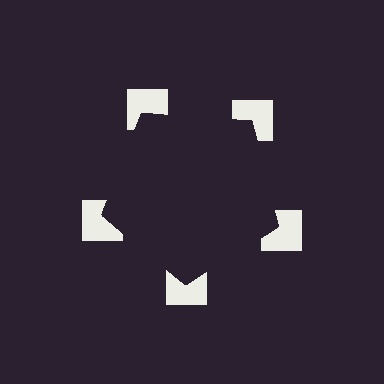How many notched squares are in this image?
There are 5 — one at each vertex of the illusory pentagon.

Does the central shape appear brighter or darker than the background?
It typically appears slightly darker than the background, even though no actual brightness change is drawn.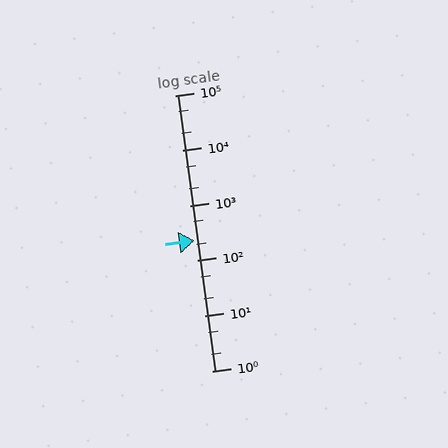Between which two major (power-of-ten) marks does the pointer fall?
The pointer is between 100 and 1000.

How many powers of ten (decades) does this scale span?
The scale spans 5 decades, from 1 to 100000.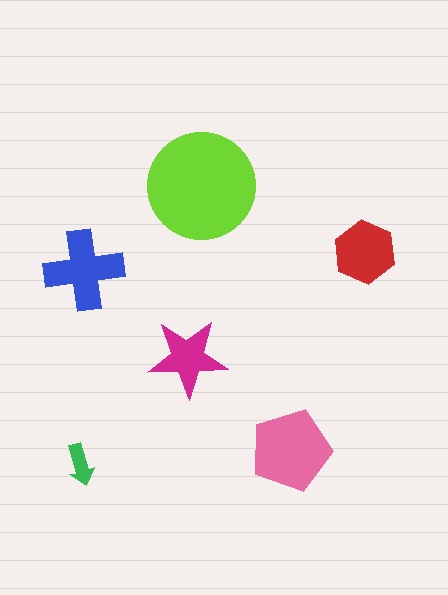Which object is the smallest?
The green arrow.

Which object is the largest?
The lime circle.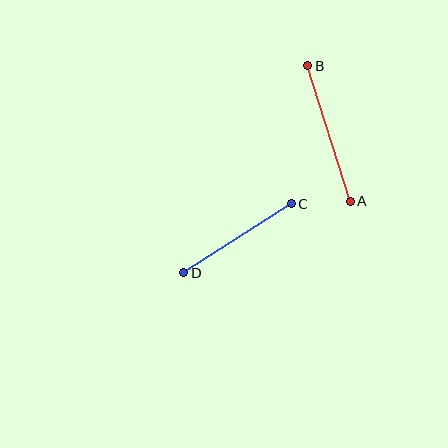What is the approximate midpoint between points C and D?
The midpoint is at approximately (237, 238) pixels.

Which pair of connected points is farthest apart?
Points A and B are farthest apart.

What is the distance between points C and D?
The distance is approximately 128 pixels.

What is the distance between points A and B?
The distance is approximately 142 pixels.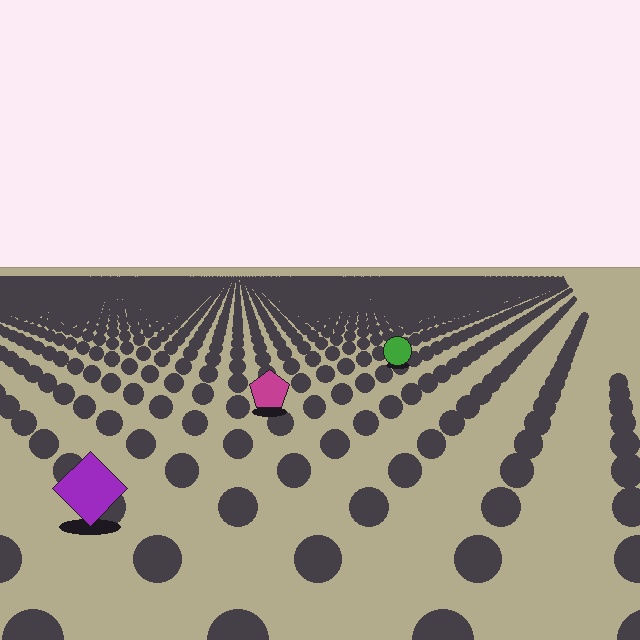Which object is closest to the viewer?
The purple diamond is closest. The texture marks near it are larger and more spread out.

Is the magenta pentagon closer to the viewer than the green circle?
Yes. The magenta pentagon is closer — you can tell from the texture gradient: the ground texture is coarser near it.